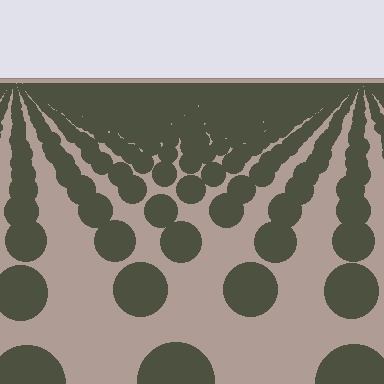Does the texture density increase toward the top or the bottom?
Density increases toward the top.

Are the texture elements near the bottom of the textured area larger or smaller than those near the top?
Larger. Near the bottom, elements are closer to the viewer and appear at a bigger on-screen size.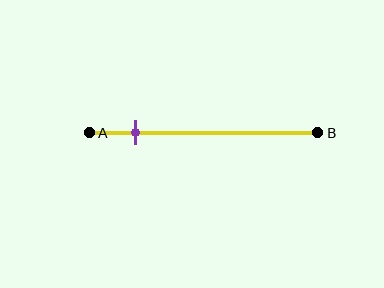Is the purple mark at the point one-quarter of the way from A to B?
No, the mark is at about 20% from A, not at the 25% one-quarter point.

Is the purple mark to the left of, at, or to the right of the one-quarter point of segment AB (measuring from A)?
The purple mark is to the left of the one-quarter point of segment AB.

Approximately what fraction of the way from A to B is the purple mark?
The purple mark is approximately 20% of the way from A to B.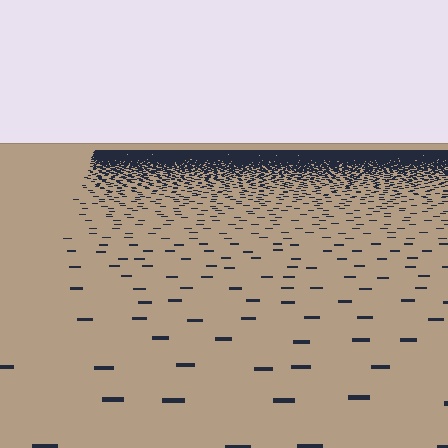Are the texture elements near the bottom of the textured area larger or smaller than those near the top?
Larger. Near the bottom, elements are closer to the viewer and appear at a bigger on-screen size.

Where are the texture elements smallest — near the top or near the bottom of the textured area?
Near the top.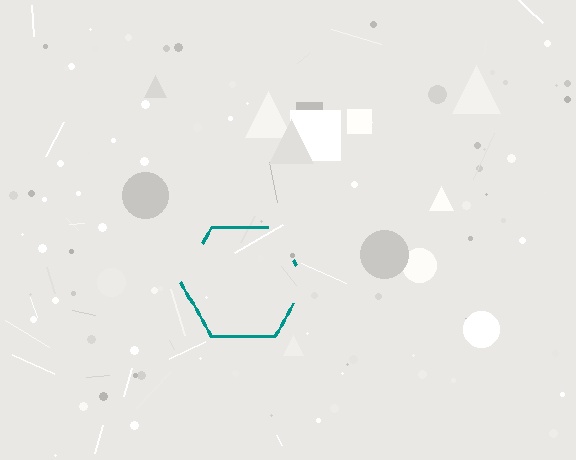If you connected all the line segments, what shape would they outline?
They would outline a hexagon.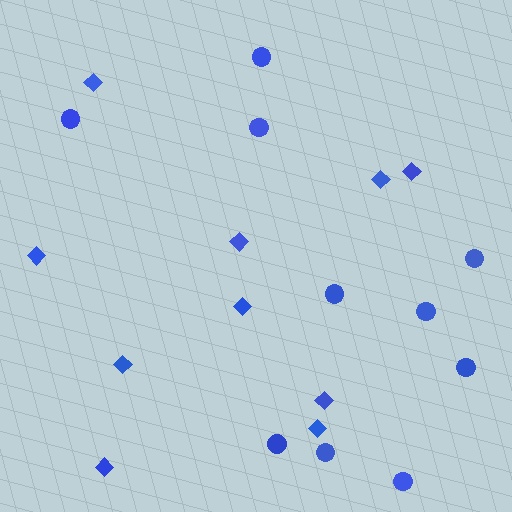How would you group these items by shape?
There are 2 groups: one group of diamonds (10) and one group of circles (10).